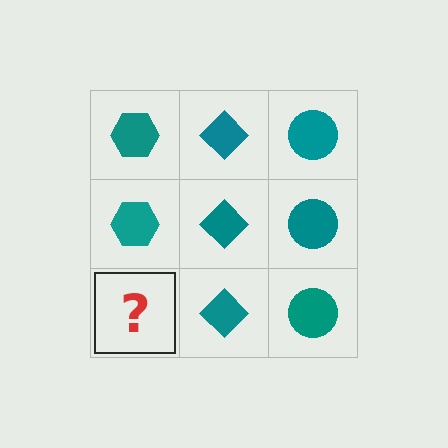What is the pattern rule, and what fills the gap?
The rule is that each column has a consistent shape. The gap should be filled with a teal hexagon.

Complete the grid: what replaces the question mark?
The question mark should be replaced with a teal hexagon.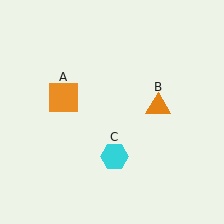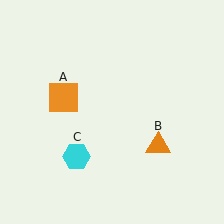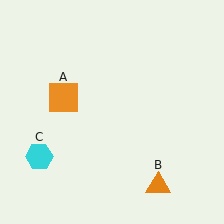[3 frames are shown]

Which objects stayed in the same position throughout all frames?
Orange square (object A) remained stationary.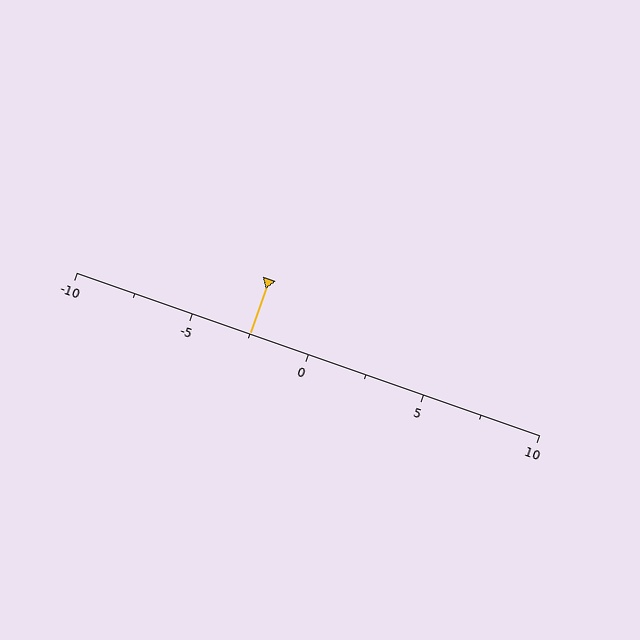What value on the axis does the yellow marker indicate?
The marker indicates approximately -2.5.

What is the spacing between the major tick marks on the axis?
The major ticks are spaced 5 apart.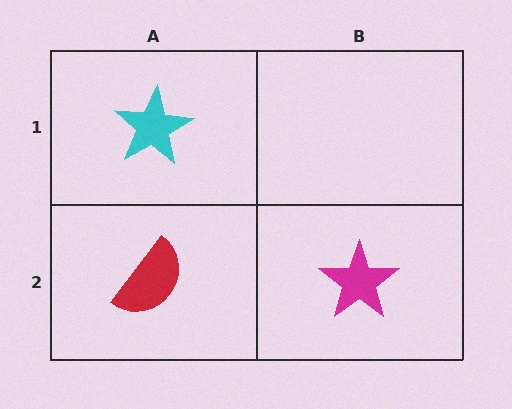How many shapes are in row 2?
2 shapes.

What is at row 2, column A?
A red semicircle.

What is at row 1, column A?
A cyan star.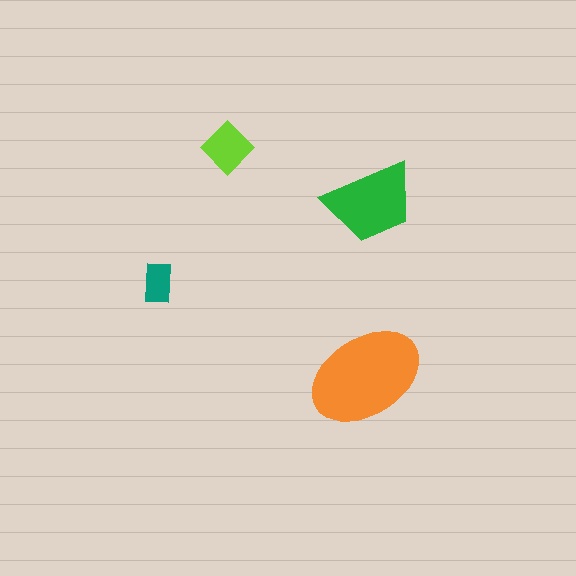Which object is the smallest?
The teal rectangle.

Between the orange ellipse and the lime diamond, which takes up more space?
The orange ellipse.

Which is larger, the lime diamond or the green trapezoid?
The green trapezoid.